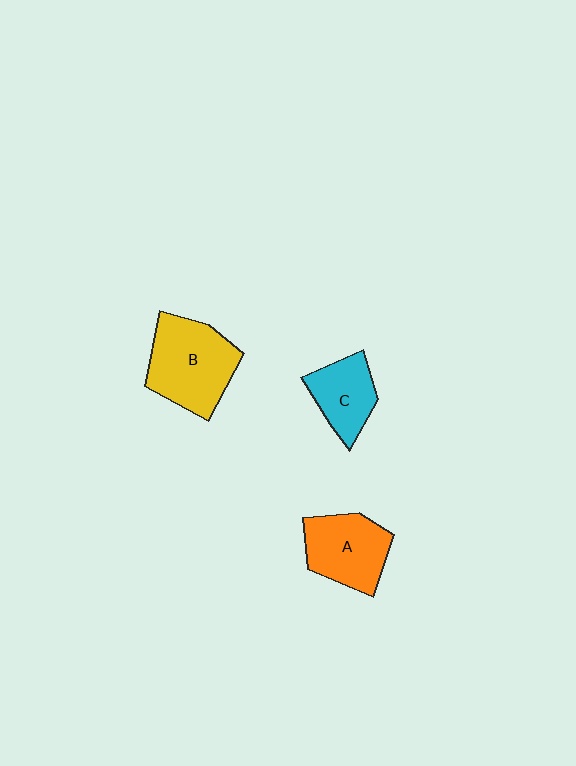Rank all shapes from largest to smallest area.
From largest to smallest: B (yellow), A (orange), C (cyan).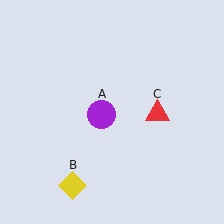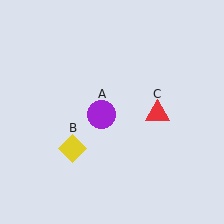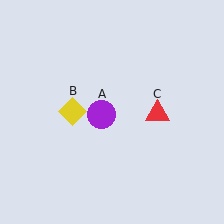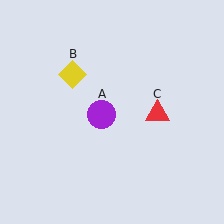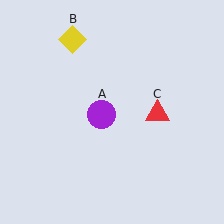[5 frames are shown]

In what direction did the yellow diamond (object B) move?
The yellow diamond (object B) moved up.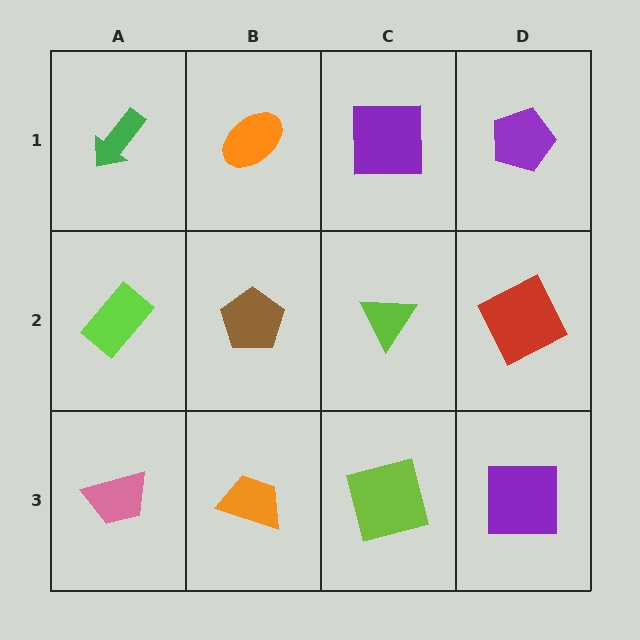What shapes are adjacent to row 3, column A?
A lime rectangle (row 2, column A), an orange trapezoid (row 3, column B).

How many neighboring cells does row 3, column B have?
3.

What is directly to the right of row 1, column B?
A purple square.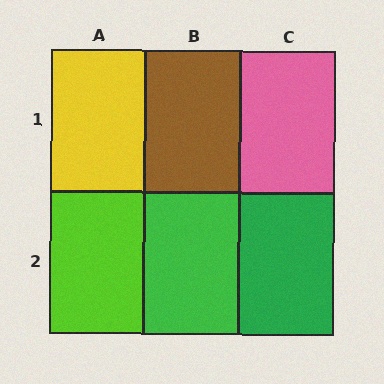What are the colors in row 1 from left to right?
Yellow, brown, pink.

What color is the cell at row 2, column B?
Green.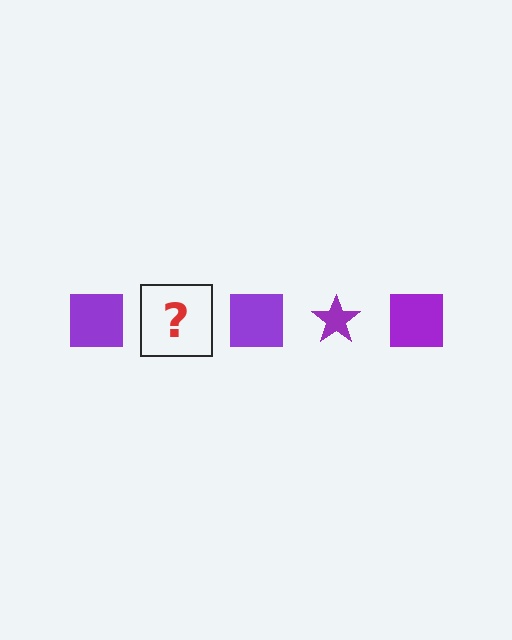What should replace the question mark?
The question mark should be replaced with a purple star.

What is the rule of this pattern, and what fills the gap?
The rule is that the pattern cycles through square, star shapes in purple. The gap should be filled with a purple star.